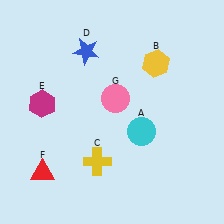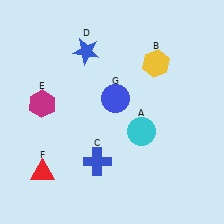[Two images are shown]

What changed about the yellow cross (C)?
In Image 1, C is yellow. In Image 2, it changed to blue.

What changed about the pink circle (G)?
In Image 1, G is pink. In Image 2, it changed to blue.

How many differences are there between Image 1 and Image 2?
There are 2 differences between the two images.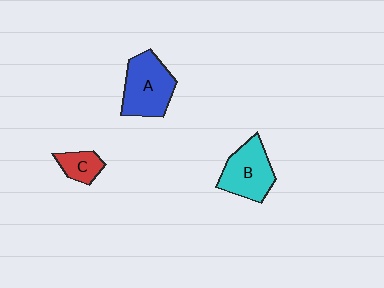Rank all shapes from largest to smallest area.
From largest to smallest: A (blue), B (cyan), C (red).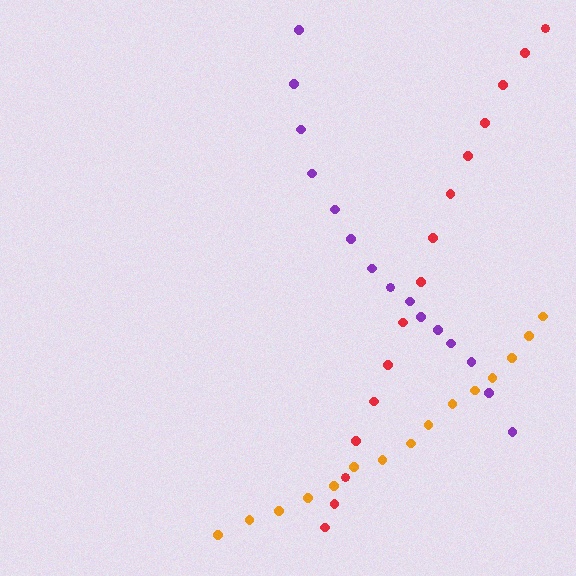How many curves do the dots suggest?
There are 3 distinct paths.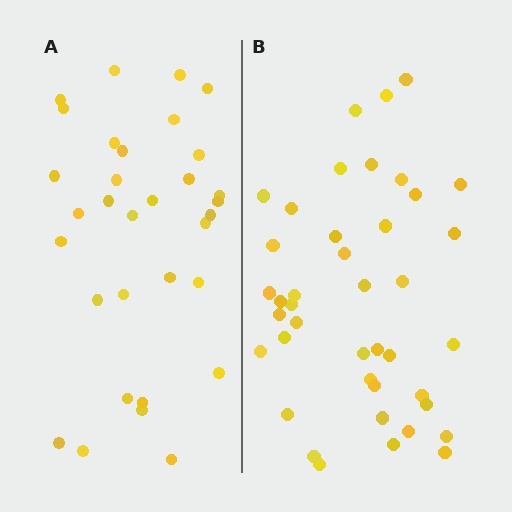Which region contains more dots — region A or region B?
Region B (the right region) has more dots.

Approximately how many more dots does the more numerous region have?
Region B has roughly 8 or so more dots than region A.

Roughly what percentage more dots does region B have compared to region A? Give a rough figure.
About 30% more.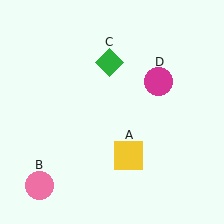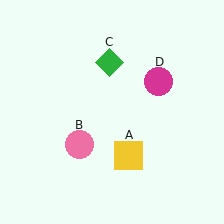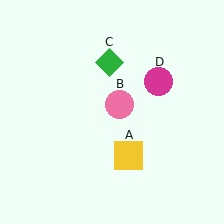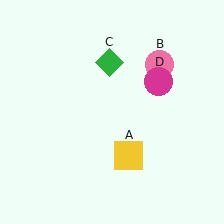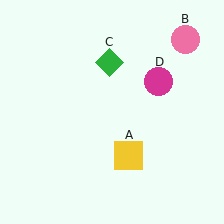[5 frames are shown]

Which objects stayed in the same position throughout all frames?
Yellow square (object A) and green diamond (object C) and magenta circle (object D) remained stationary.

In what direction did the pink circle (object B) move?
The pink circle (object B) moved up and to the right.